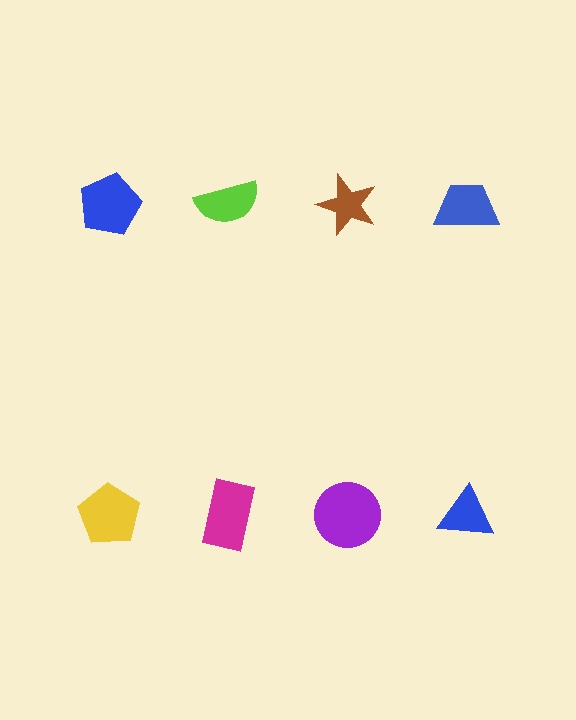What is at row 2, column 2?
A magenta rectangle.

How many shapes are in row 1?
4 shapes.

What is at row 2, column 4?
A blue triangle.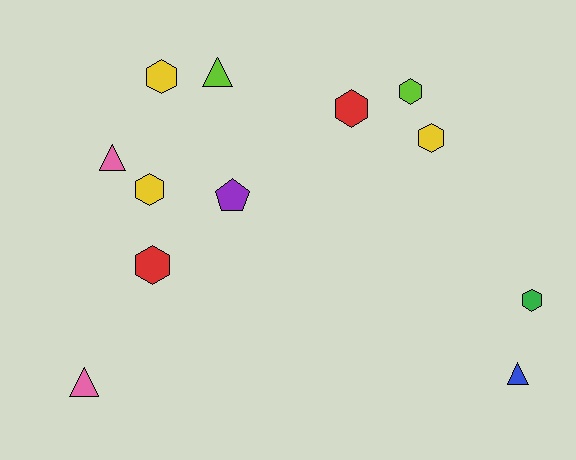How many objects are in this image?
There are 12 objects.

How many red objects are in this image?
There are 2 red objects.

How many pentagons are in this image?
There is 1 pentagon.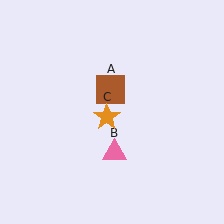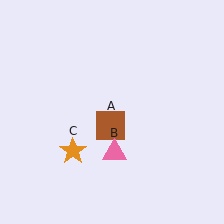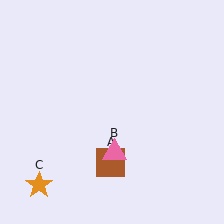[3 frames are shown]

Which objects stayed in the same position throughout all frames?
Pink triangle (object B) remained stationary.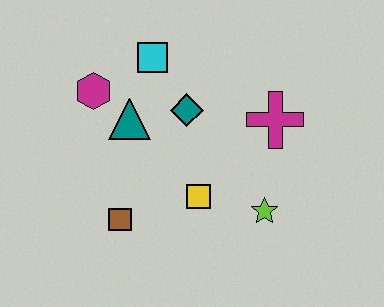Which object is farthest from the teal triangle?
The lime star is farthest from the teal triangle.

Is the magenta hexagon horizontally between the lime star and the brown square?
No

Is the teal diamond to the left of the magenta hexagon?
No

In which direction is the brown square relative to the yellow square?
The brown square is to the left of the yellow square.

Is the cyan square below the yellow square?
No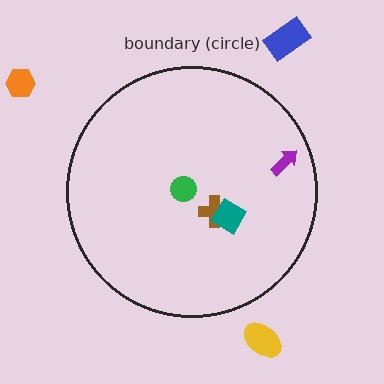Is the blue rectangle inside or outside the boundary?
Outside.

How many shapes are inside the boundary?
4 inside, 3 outside.